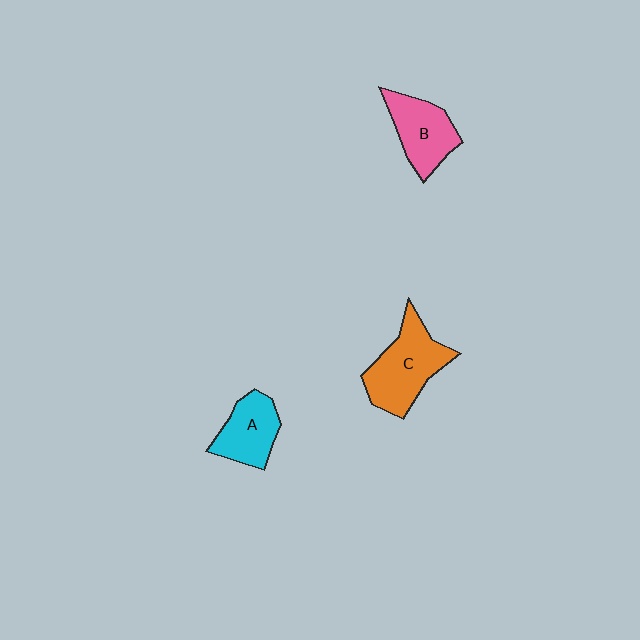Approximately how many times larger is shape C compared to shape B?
Approximately 1.3 times.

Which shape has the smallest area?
Shape A (cyan).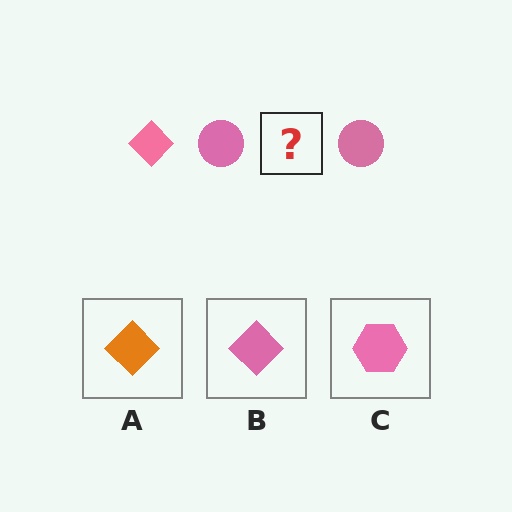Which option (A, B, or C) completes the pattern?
B.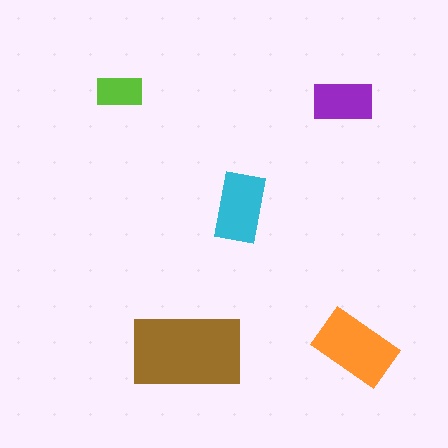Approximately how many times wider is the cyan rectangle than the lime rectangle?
About 1.5 times wider.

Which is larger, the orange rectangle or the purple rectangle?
The orange one.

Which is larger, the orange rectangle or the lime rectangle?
The orange one.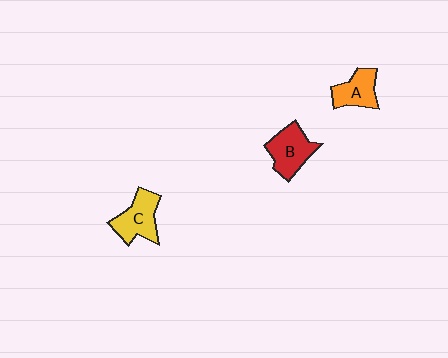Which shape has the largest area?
Shape B (red).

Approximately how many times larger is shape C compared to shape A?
Approximately 1.2 times.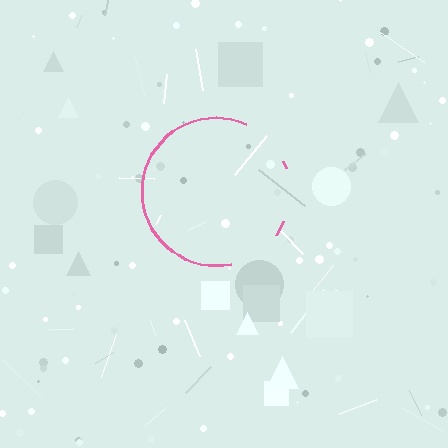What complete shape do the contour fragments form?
The contour fragments form a circle.